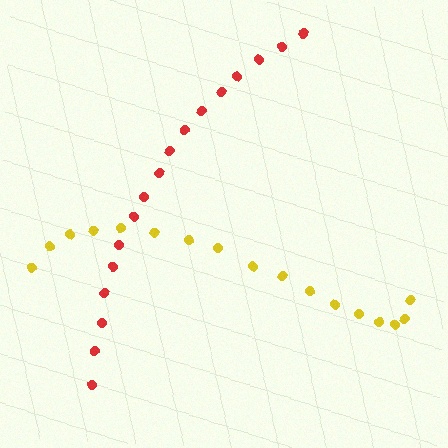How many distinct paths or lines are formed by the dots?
There are 2 distinct paths.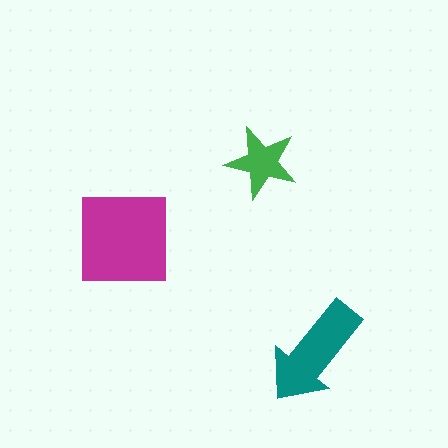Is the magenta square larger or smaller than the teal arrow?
Larger.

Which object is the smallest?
The green star.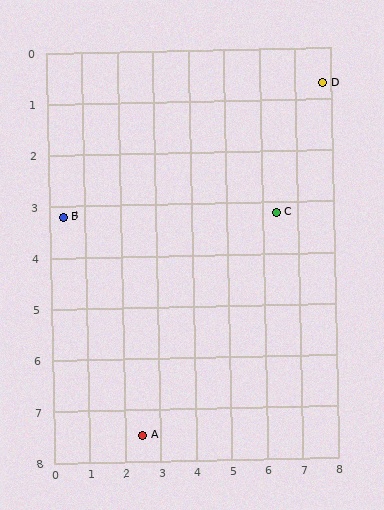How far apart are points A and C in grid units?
Points A and C are about 5.8 grid units apart.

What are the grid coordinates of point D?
Point D is at approximately (7.8, 0.7).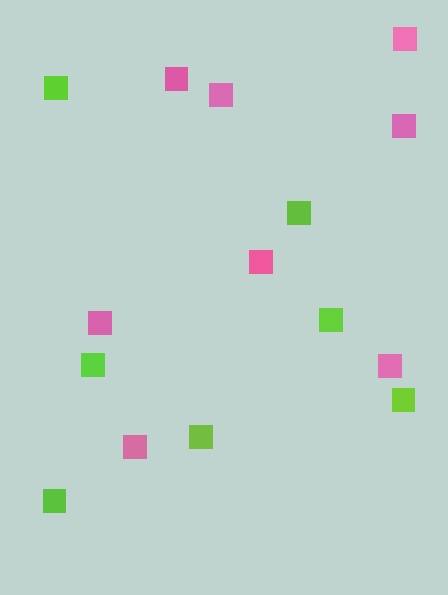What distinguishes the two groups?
There are 2 groups: one group of pink squares (8) and one group of lime squares (7).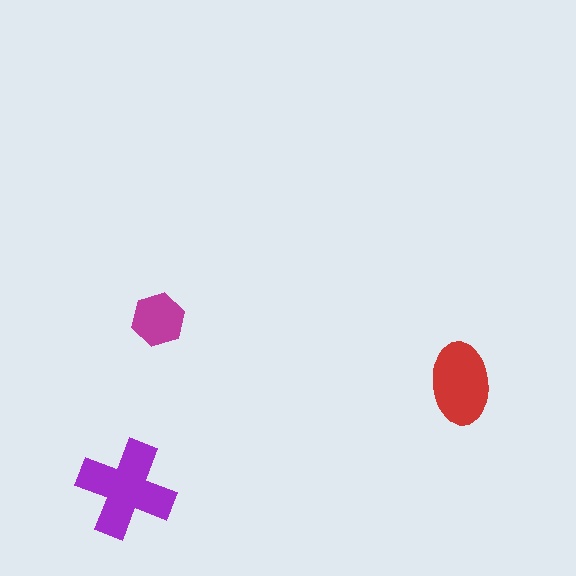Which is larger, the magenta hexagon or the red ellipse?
The red ellipse.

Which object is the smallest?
The magenta hexagon.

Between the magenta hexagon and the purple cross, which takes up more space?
The purple cross.